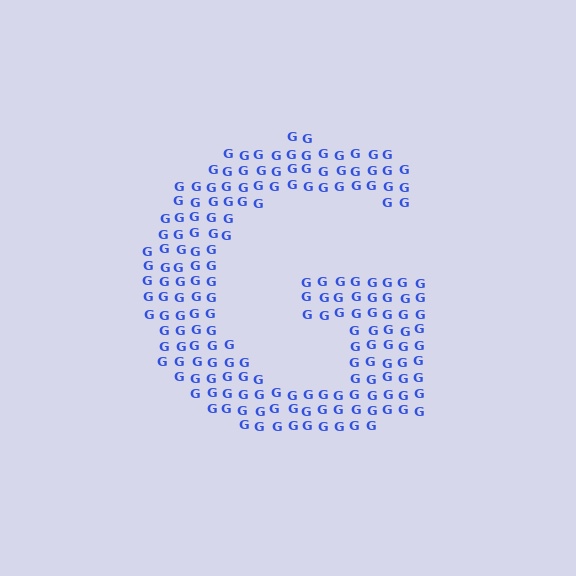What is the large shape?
The large shape is the letter G.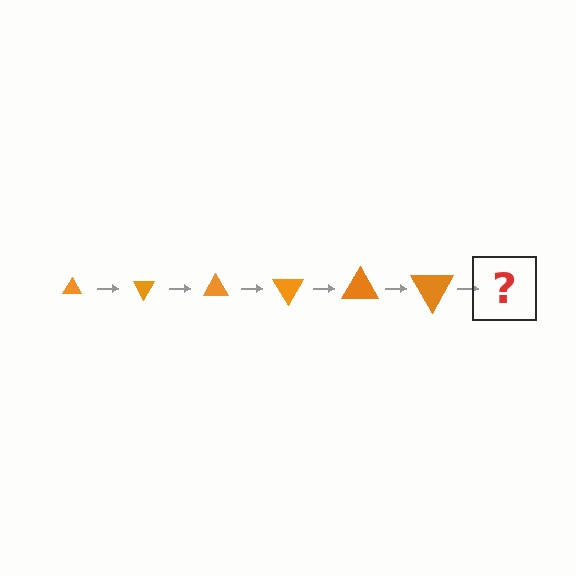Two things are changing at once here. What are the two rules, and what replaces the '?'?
The two rules are that the triangle grows larger each step and it rotates 60 degrees each step. The '?' should be a triangle, larger than the previous one and rotated 360 degrees from the start.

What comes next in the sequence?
The next element should be a triangle, larger than the previous one and rotated 360 degrees from the start.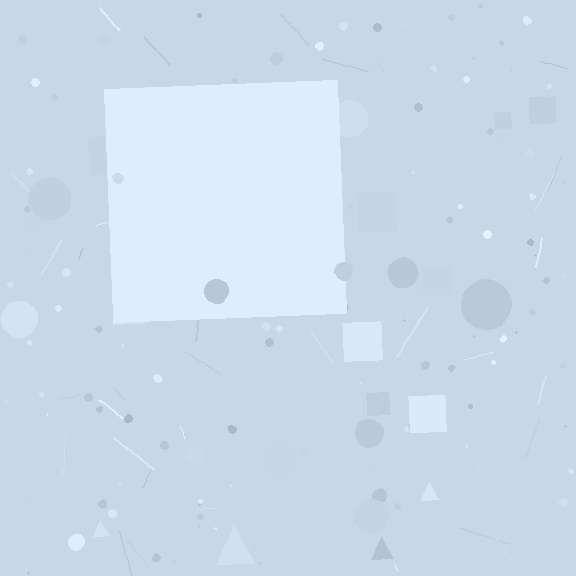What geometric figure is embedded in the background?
A square is embedded in the background.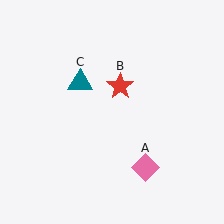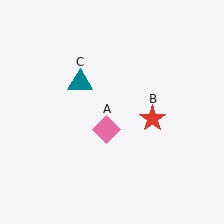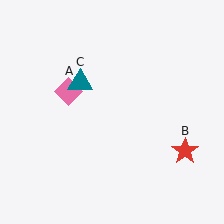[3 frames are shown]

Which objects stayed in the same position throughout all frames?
Teal triangle (object C) remained stationary.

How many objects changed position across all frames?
2 objects changed position: pink diamond (object A), red star (object B).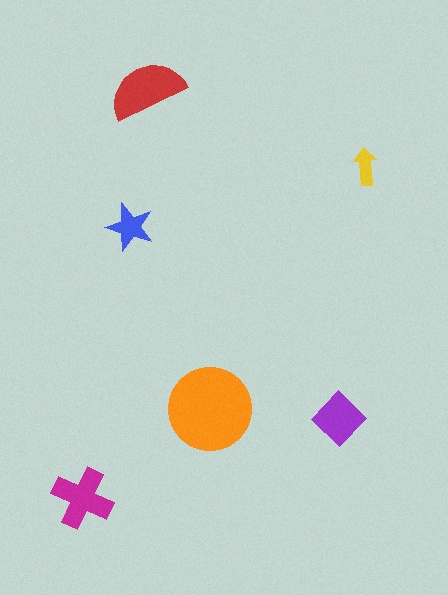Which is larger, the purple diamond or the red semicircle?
The red semicircle.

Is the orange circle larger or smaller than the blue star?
Larger.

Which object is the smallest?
The yellow arrow.